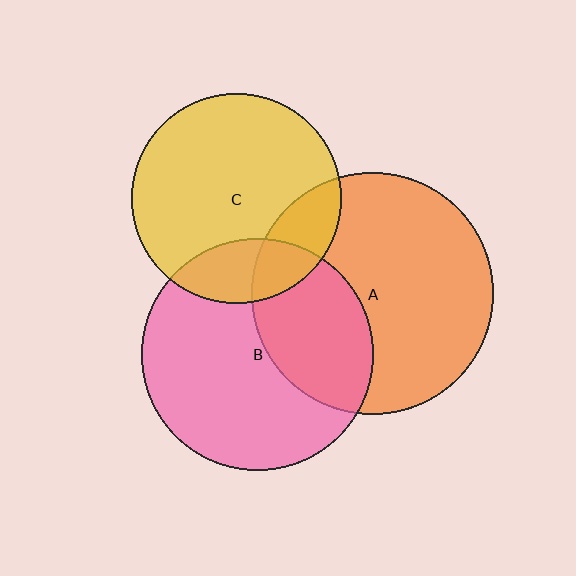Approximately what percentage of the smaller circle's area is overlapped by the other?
Approximately 20%.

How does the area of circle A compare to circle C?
Approximately 1.3 times.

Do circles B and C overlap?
Yes.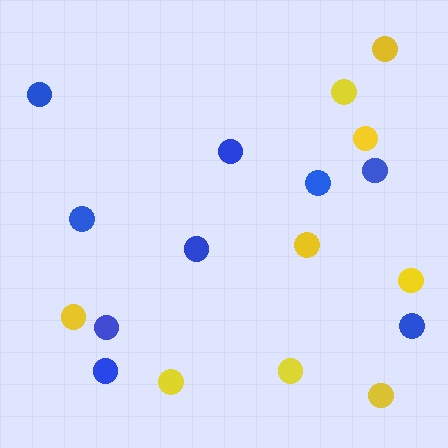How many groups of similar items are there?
There are 2 groups: one group of blue circles (9) and one group of yellow circles (9).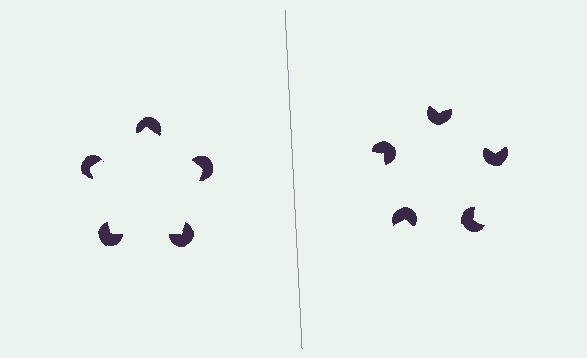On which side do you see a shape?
An illusory pentagon appears on the left side. On the right side the wedge cuts are rotated, so no coherent shape forms.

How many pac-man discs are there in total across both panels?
10 — 5 on each side.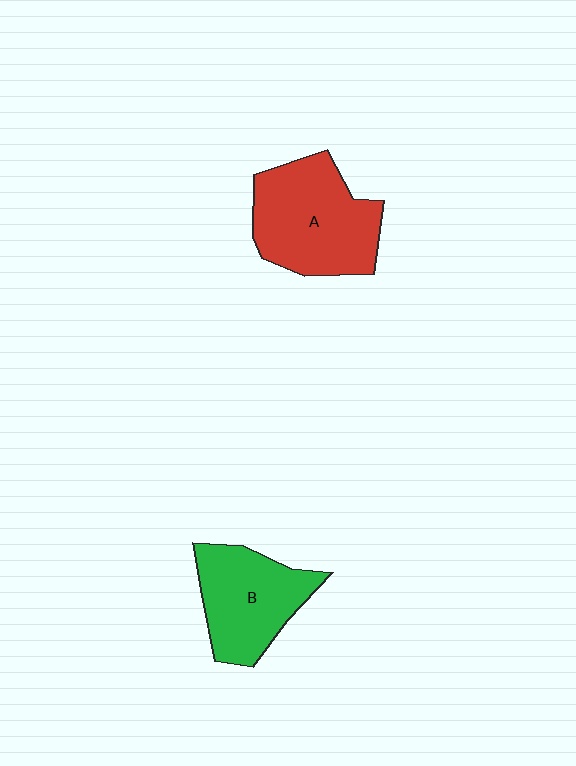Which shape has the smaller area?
Shape B (green).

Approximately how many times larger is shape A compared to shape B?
Approximately 1.2 times.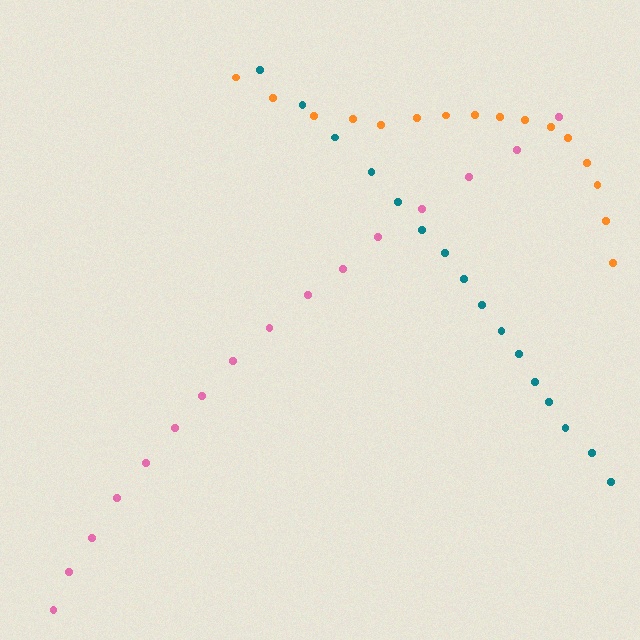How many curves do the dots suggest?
There are 3 distinct paths.